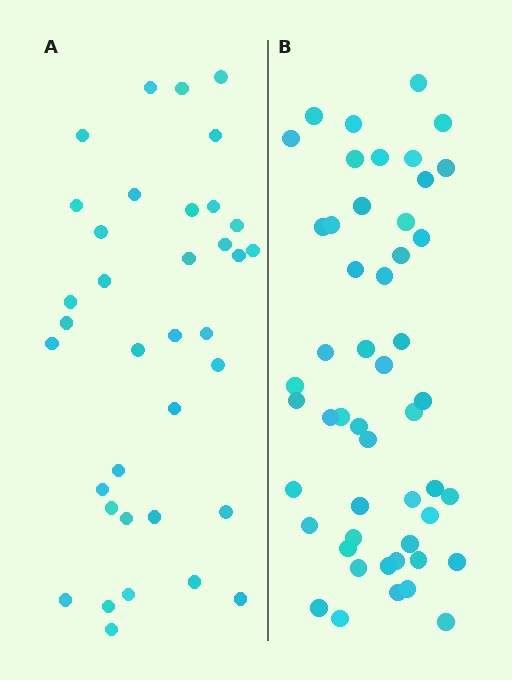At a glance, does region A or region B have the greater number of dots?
Region B (the right region) has more dots.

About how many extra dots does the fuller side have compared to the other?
Region B has approximately 15 more dots than region A.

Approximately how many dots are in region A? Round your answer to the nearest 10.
About 40 dots. (The exact count is 36, which rounds to 40.)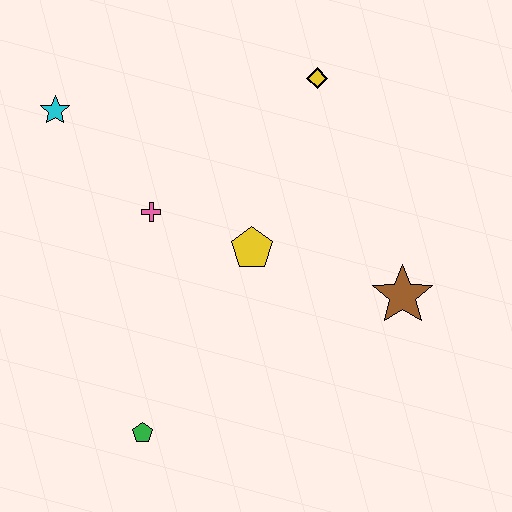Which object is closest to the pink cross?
The yellow pentagon is closest to the pink cross.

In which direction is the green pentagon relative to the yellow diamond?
The green pentagon is below the yellow diamond.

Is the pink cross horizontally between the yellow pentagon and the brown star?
No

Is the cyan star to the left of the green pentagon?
Yes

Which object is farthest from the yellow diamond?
The green pentagon is farthest from the yellow diamond.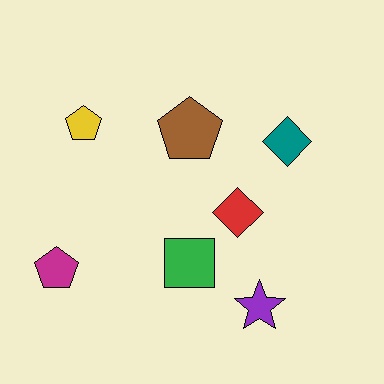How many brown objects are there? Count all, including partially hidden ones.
There is 1 brown object.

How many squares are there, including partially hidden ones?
There is 1 square.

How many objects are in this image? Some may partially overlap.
There are 7 objects.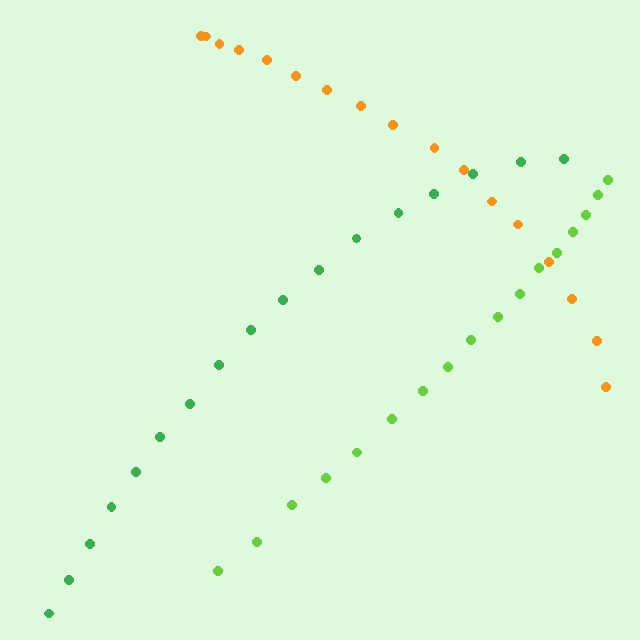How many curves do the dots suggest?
There are 3 distinct paths.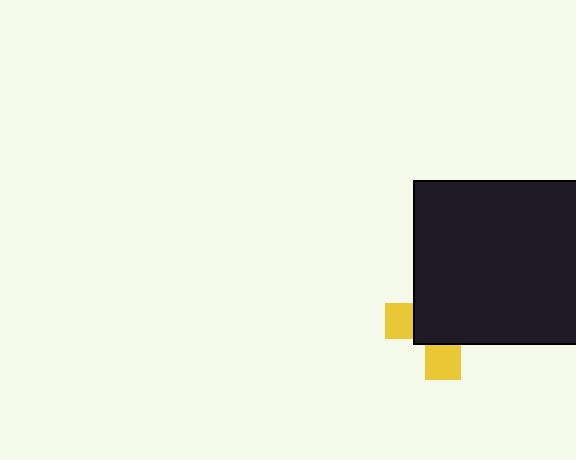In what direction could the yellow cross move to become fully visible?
The yellow cross could move toward the lower-left. That would shift it out from behind the black square entirely.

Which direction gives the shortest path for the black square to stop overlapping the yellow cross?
Moving toward the upper-right gives the shortest separation.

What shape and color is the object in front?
The object in front is a black square.